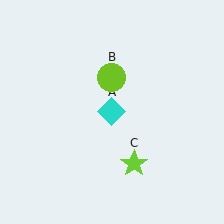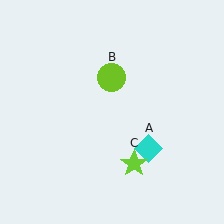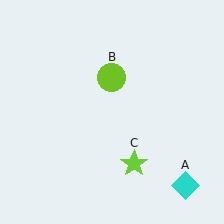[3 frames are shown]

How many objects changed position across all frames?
1 object changed position: cyan diamond (object A).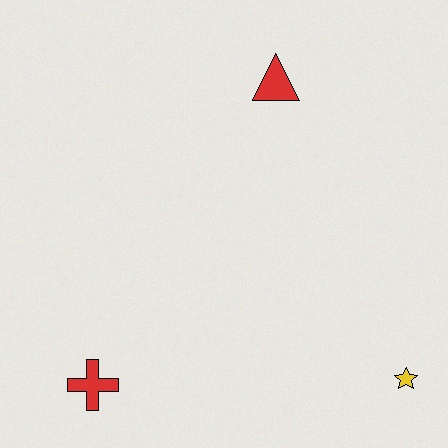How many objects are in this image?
There are 3 objects.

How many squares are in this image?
There are no squares.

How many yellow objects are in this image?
There is 1 yellow object.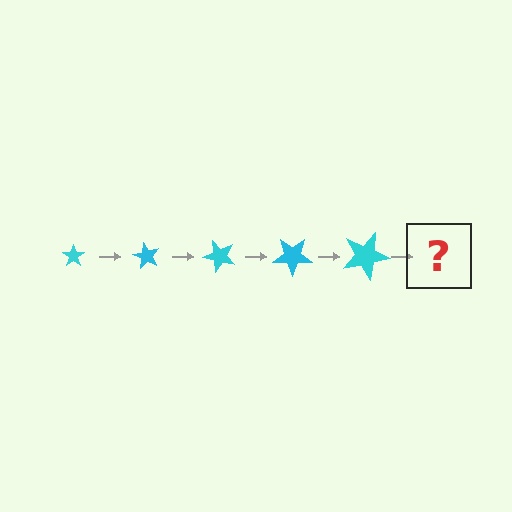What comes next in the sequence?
The next element should be a star, larger than the previous one and rotated 300 degrees from the start.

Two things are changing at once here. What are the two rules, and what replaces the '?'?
The two rules are that the star grows larger each step and it rotates 60 degrees each step. The '?' should be a star, larger than the previous one and rotated 300 degrees from the start.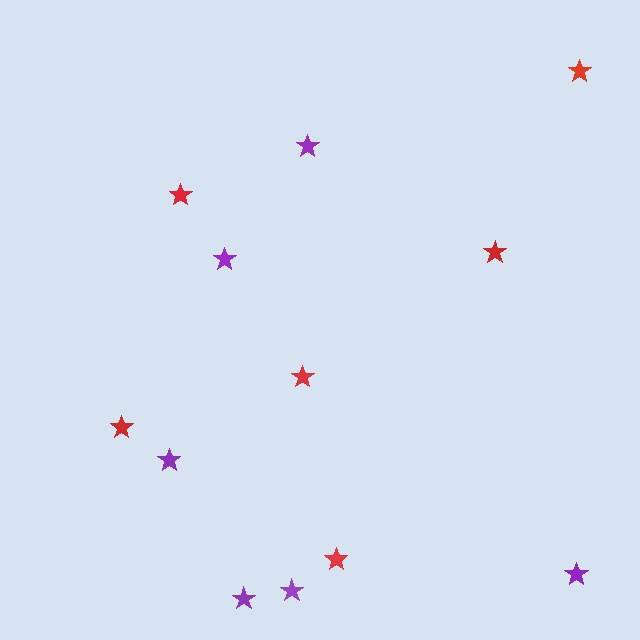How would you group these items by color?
There are 2 groups: one group of red stars (6) and one group of purple stars (6).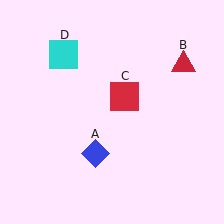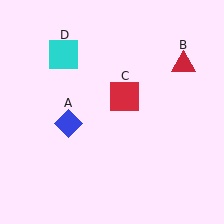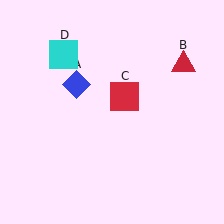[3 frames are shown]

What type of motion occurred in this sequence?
The blue diamond (object A) rotated clockwise around the center of the scene.